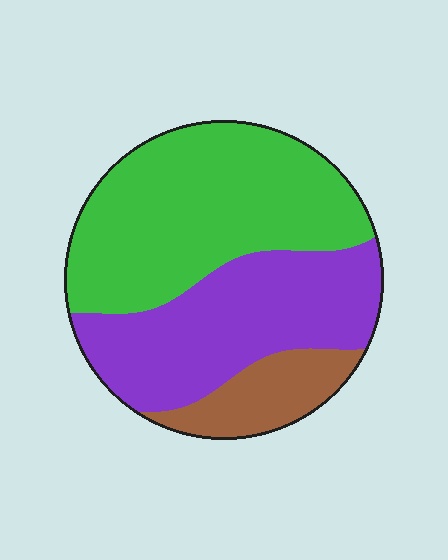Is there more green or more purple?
Green.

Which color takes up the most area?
Green, at roughly 50%.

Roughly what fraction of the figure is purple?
Purple covers about 40% of the figure.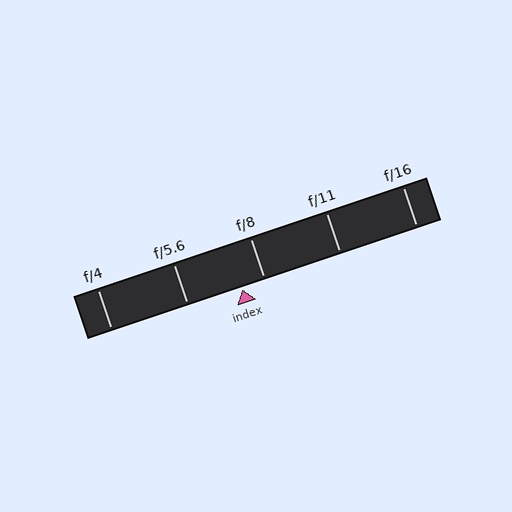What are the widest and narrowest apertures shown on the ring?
The widest aperture shown is f/4 and the narrowest is f/16.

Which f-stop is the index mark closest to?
The index mark is closest to f/8.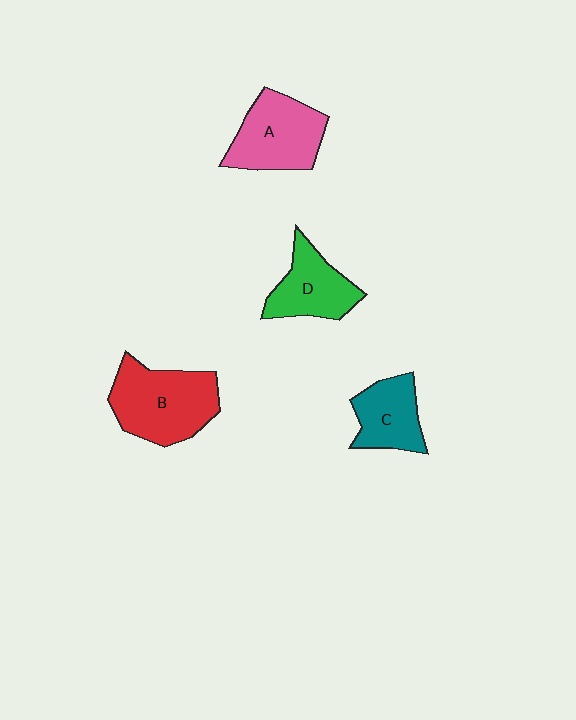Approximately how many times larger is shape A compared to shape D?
Approximately 1.2 times.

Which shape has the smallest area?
Shape C (teal).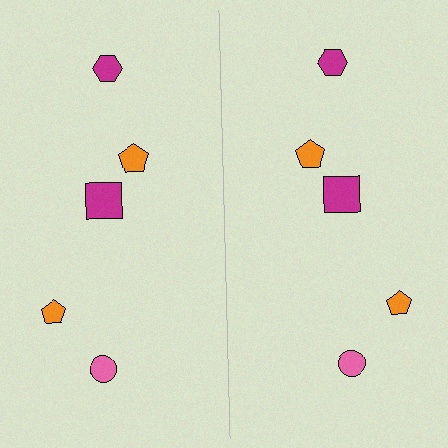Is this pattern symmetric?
Yes, this pattern has bilateral (reflection) symmetry.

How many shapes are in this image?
There are 10 shapes in this image.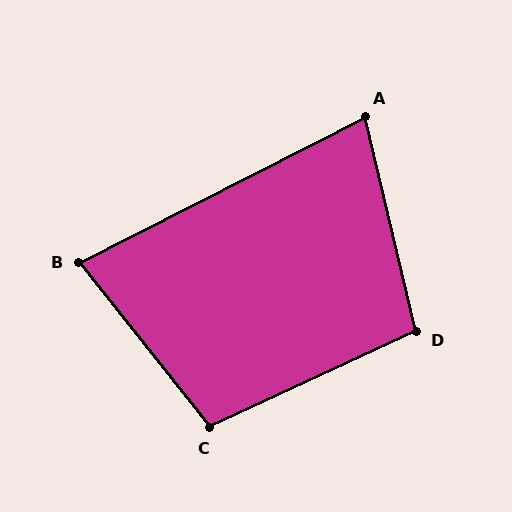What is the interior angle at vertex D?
Approximately 101 degrees (obtuse).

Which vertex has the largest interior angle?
C, at approximately 104 degrees.